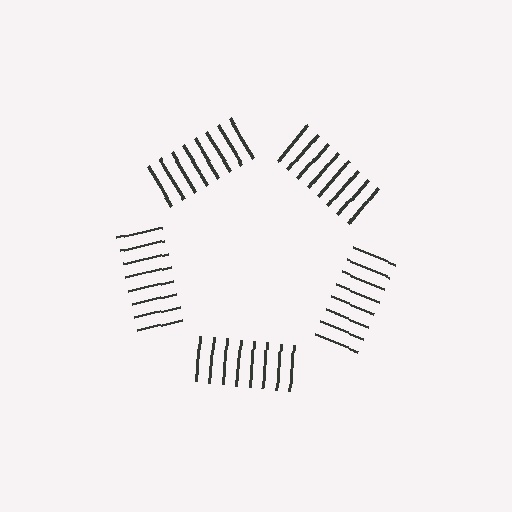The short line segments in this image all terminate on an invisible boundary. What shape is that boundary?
An illusory pentagon — the line segments terminate on its edges but no continuous stroke is drawn.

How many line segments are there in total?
40 — 8 along each of the 5 edges.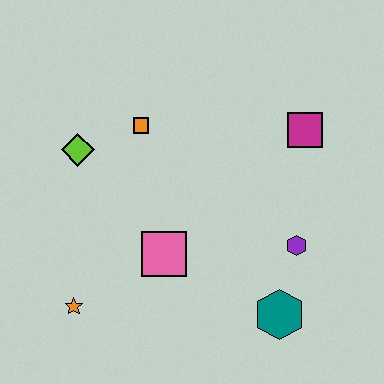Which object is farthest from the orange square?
The teal hexagon is farthest from the orange square.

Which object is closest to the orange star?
The pink square is closest to the orange star.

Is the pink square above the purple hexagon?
No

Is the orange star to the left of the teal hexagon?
Yes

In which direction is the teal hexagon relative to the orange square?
The teal hexagon is below the orange square.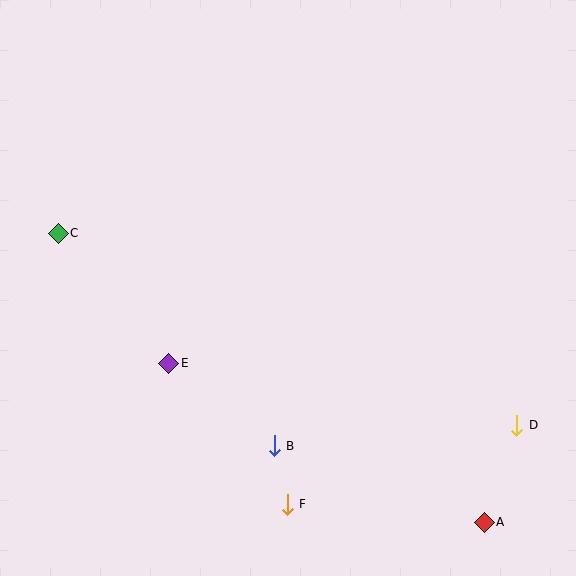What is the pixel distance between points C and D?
The distance between C and D is 497 pixels.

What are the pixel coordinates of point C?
Point C is at (58, 233).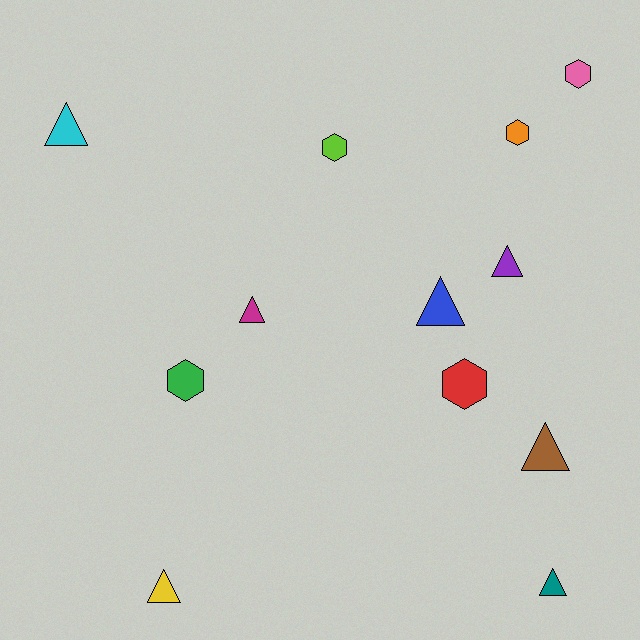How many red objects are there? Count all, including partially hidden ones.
There is 1 red object.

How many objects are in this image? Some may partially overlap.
There are 12 objects.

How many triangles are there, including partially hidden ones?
There are 7 triangles.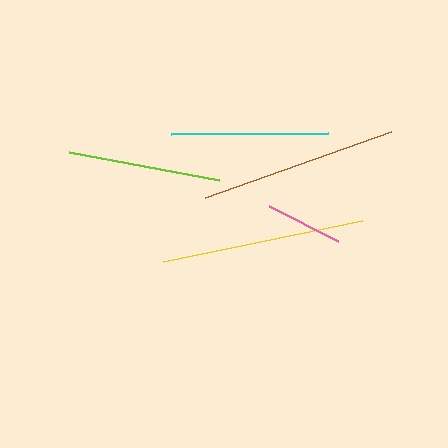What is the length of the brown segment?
The brown segment is approximately 198 pixels long.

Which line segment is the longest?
The yellow line is the longest at approximately 203 pixels.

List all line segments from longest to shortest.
From longest to shortest: yellow, brown, cyan, lime, pink.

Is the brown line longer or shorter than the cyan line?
The brown line is longer than the cyan line.